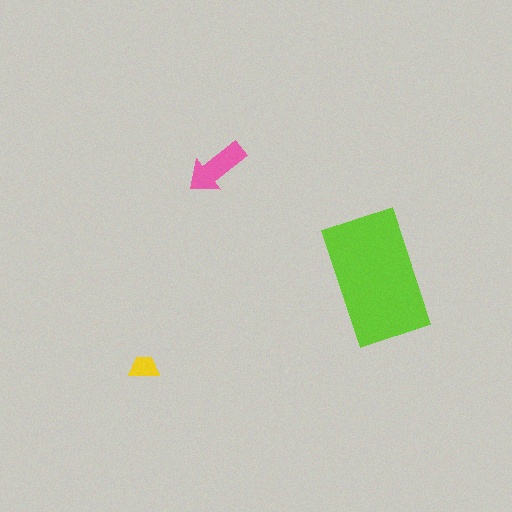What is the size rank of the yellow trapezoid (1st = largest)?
3rd.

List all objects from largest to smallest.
The lime rectangle, the pink arrow, the yellow trapezoid.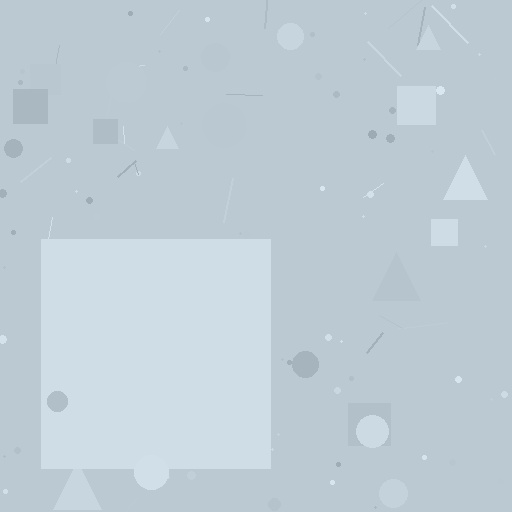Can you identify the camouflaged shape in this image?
The camouflaged shape is a square.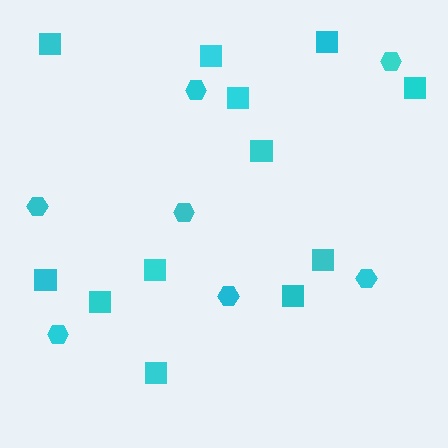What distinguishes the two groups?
There are 2 groups: one group of squares (12) and one group of hexagons (7).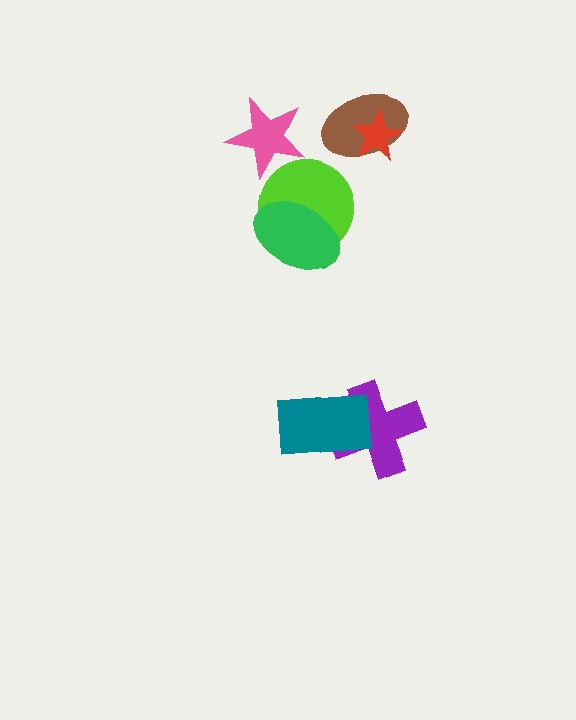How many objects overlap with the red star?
1 object overlaps with the red star.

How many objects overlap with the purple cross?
1 object overlaps with the purple cross.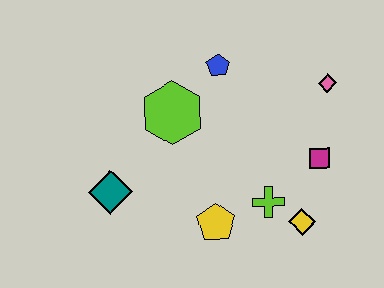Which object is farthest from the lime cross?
The teal diamond is farthest from the lime cross.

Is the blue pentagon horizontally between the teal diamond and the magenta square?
Yes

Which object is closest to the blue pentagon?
The lime hexagon is closest to the blue pentagon.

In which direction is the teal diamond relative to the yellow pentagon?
The teal diamond is to the left of the yellow pentagon.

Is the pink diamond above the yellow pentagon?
Yes